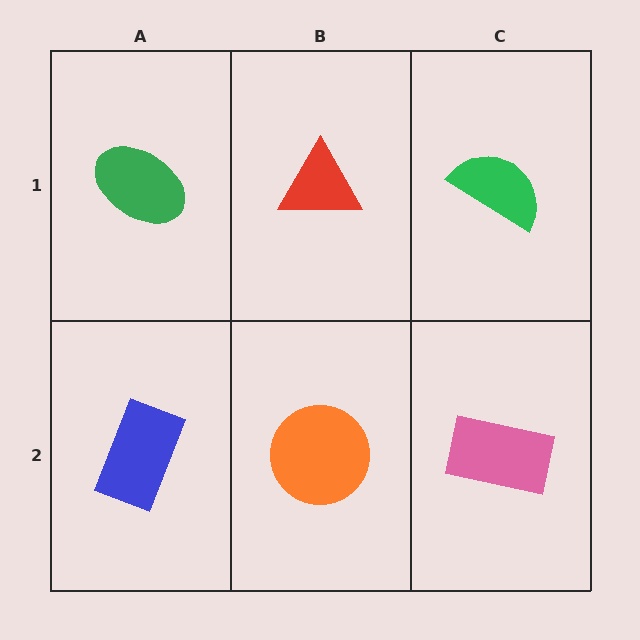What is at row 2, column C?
A pink rectangle.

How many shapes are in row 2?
3 shapes.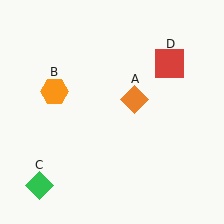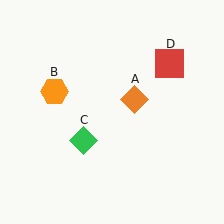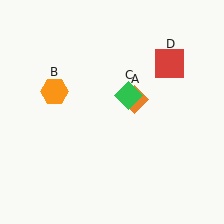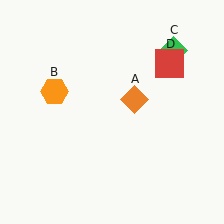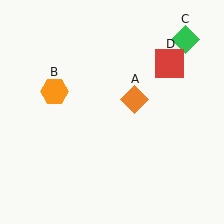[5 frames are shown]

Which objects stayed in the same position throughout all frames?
Orange diamond (object A) and orange hexagon (object B) and red square (object D) remained stationary.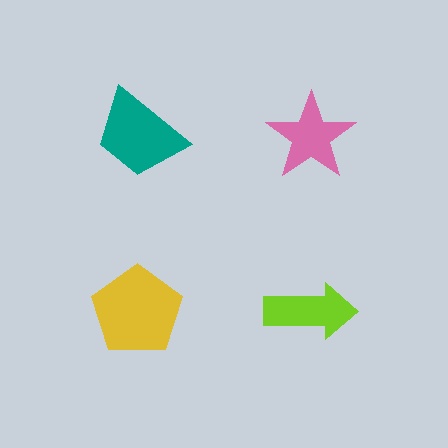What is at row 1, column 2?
A pink star.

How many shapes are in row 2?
2 shapes.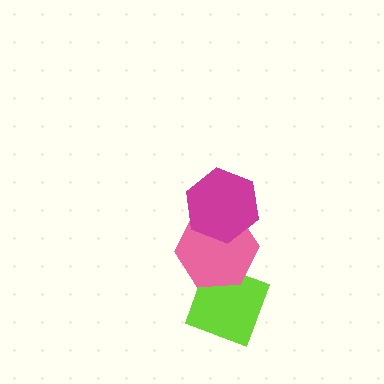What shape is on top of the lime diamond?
The pink hexagon is on top of the lime diamond.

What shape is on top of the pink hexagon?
The magenta hexagon is on top of the pink hexagon.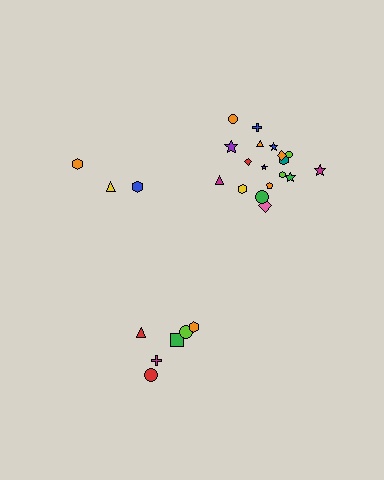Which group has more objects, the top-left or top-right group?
The top-right group.